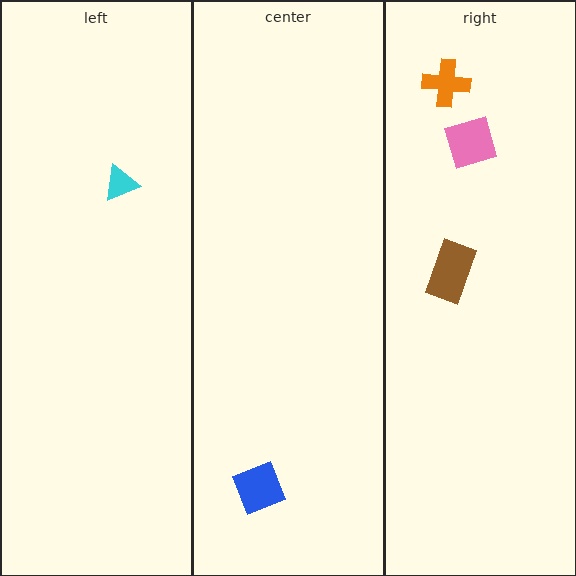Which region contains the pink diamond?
The right region.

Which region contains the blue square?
The center region.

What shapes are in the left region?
The cyan triangle.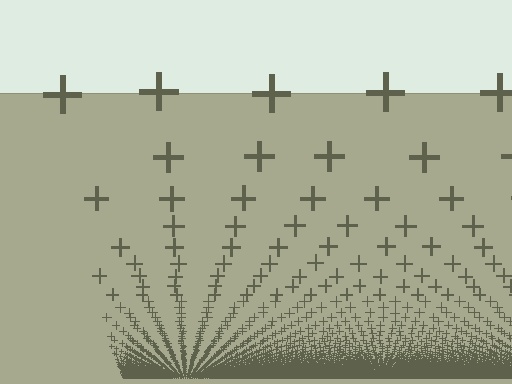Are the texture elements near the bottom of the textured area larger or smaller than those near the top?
Smaller. The gradient is inverted — elements near the bottom are smaller and denser.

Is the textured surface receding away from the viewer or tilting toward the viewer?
The surface appears to tilt toward the viewer. Texture elements get larger and sparser toward the top.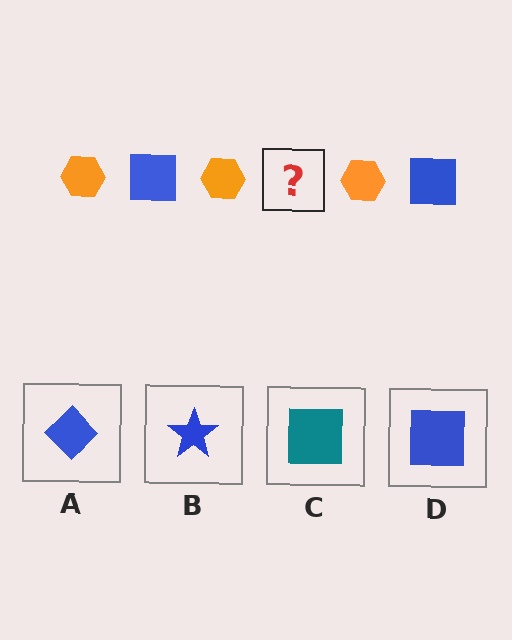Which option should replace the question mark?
Option D.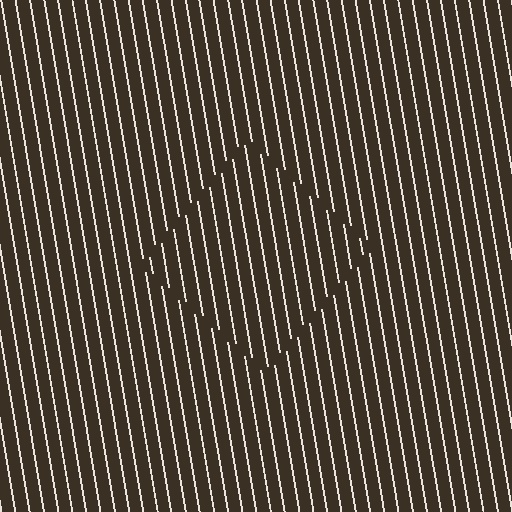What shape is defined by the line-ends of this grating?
An illusory square. The interior of the shape contains the same grating, shifted by half a period — the contour is defined by the phase discontinuity where line-ends from the inner and outer gratings abut.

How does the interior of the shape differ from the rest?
The interior of the shape contains the same grating, shifted by half a period — the contour is defined by the phase discontinuity where line-ends from the inner and outer gratings abut.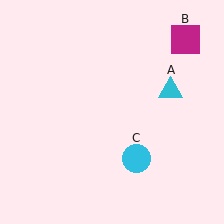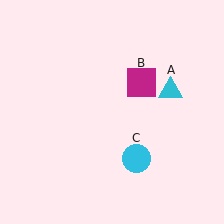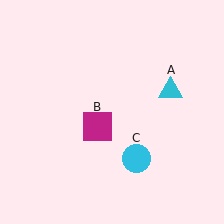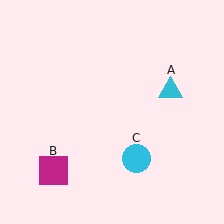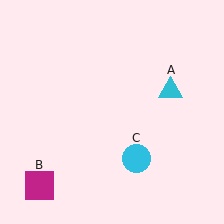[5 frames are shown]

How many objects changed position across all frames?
1 object changed position: magenta square (object B).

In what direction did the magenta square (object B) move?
The magenta square (object B) moved down and to the left.